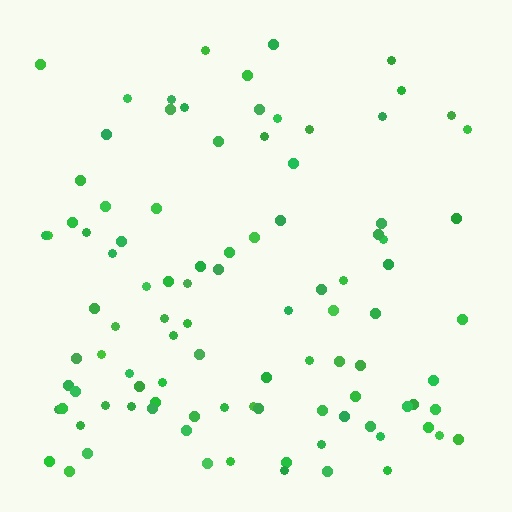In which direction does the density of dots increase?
From top to bottom, with the bottom side densest.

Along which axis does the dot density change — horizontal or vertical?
Vertical.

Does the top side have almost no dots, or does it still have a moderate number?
Still a moderate number, just noticeably fewer than the bottom.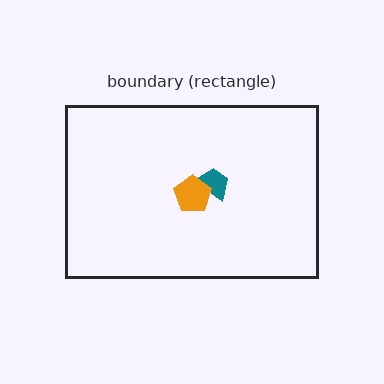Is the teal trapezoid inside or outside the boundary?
Inside.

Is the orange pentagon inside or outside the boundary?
Inside.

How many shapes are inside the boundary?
2 inside, 0 outside.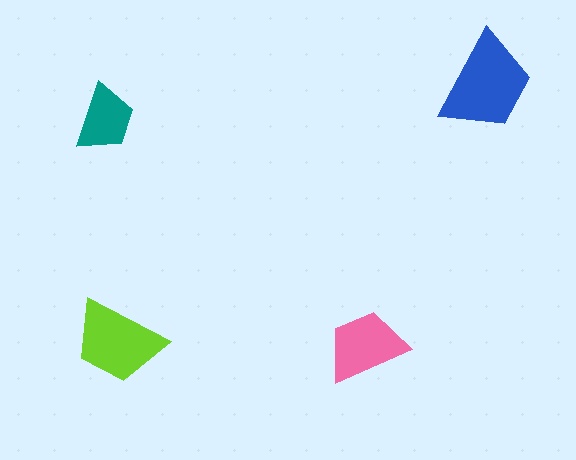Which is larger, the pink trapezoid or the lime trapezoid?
The lime one.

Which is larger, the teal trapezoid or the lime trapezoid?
The lime one.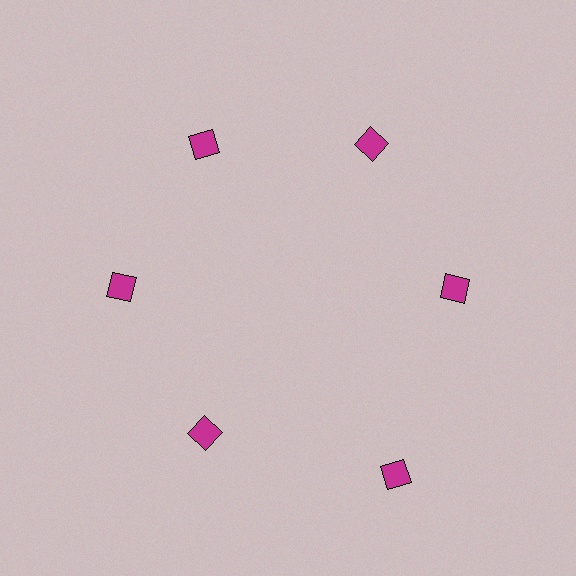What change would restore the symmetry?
The symmetry would be restored by moving it inward, back onto the ring so that all 6 squares sit at equal angles and equal distance from the center.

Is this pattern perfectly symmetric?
No. The 6 magenta squares are arranged in a ring, but one element near the 5 o'clock position is pushed outward from the center, breaking the 6-fold rotational symmetry.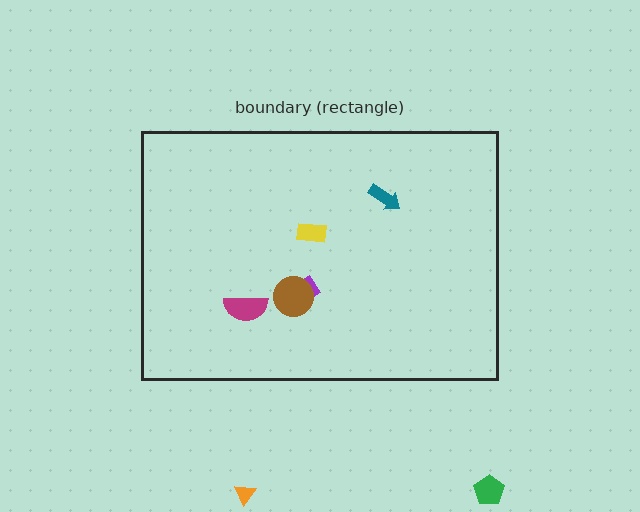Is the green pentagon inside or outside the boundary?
Outside.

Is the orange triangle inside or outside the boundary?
Outside.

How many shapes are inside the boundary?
5 inside, 2 outside.